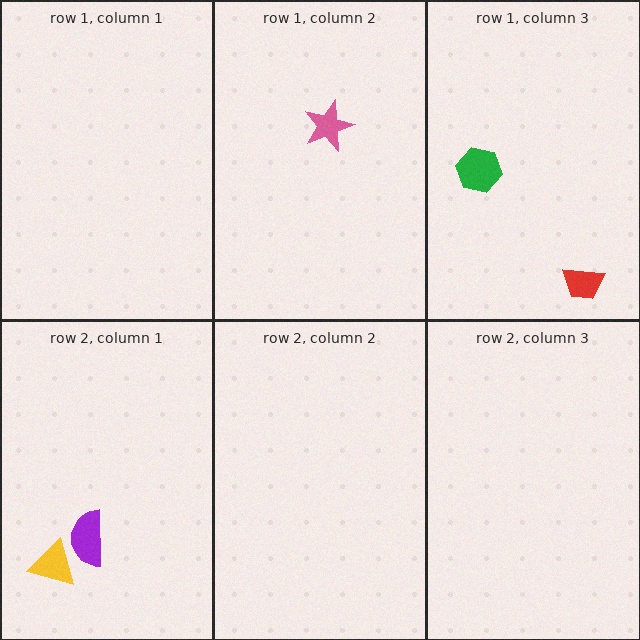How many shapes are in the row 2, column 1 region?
2.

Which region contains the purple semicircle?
The row 2, column 1 region.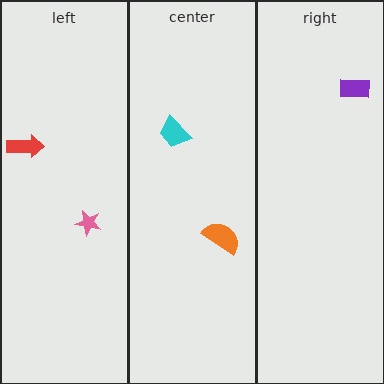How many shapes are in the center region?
2.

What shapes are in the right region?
The purple rectangle.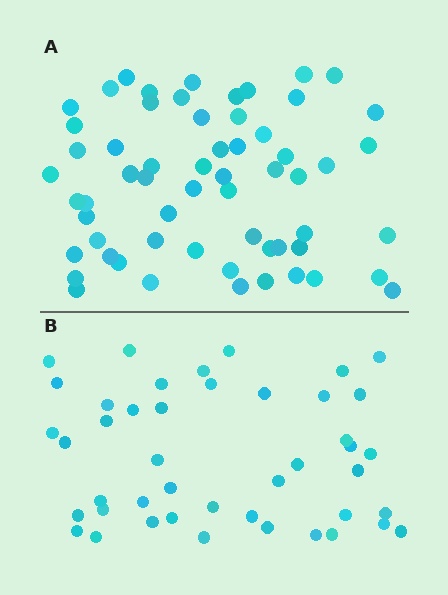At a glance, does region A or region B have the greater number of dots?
Region A (the top region) has more dots.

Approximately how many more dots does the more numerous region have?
Region A has approximately 15 more dots than region B.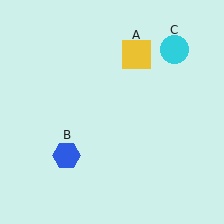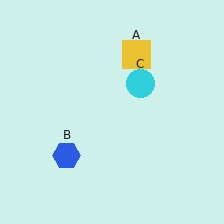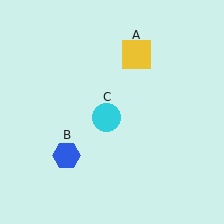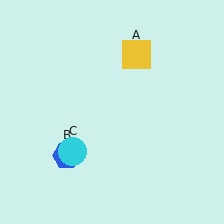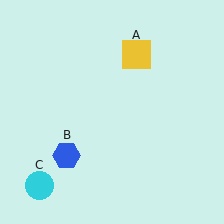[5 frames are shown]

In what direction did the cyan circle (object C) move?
The cyan circle (object C) moved down and to the left.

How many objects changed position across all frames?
1 object changed position: cyan circle (object C).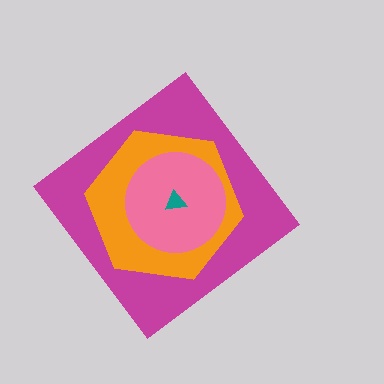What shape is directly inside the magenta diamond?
The orange hexagon.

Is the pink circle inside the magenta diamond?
Yes.